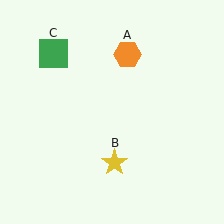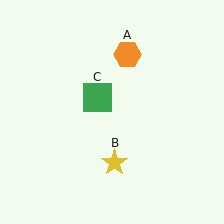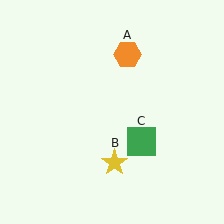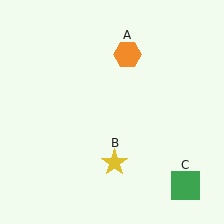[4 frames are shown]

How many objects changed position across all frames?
1 object changed position: green square (object C).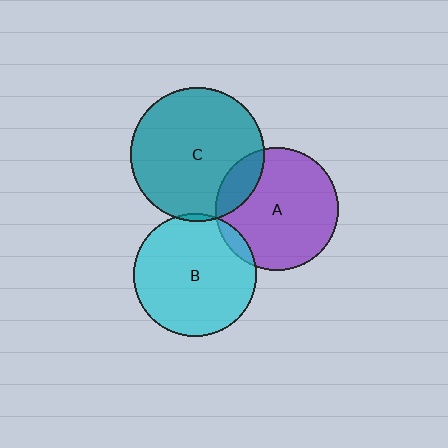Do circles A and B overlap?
Yes.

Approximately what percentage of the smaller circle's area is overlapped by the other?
Approximately 5%.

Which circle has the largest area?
Circle C (teal).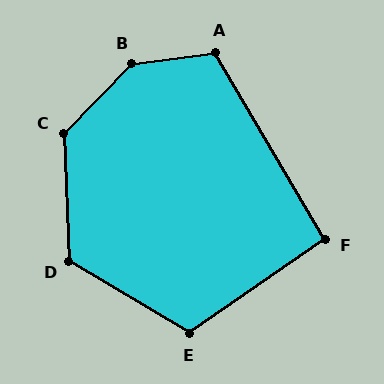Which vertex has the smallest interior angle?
F, at approximately 94 degrees.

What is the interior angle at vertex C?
Approximately 133 degrees (obtuse).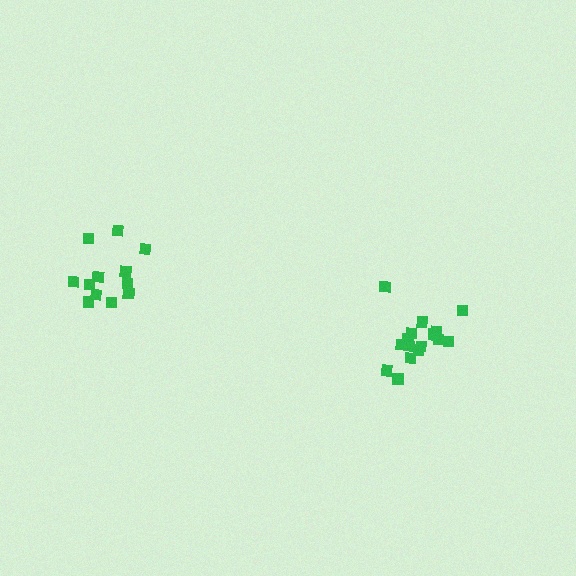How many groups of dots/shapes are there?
There are 2 groups.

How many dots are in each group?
Group 1: 12 dots, Group 2: 16 dots (28 total).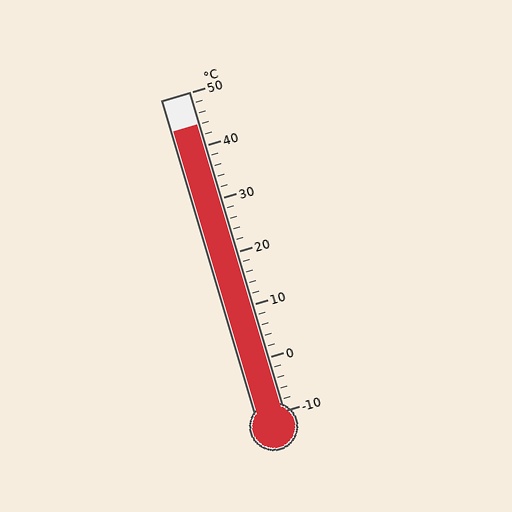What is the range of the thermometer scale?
The thermometer scale ranges from -10°C to 50°C.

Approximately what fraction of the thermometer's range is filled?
The thermometer is filled to approximately 90% of its range.